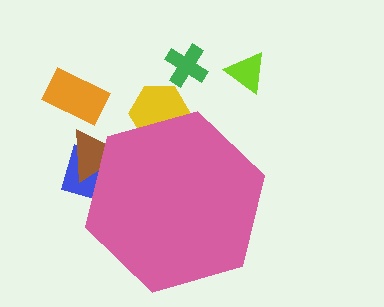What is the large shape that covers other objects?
A pink hexagon.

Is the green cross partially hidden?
No, the green cross is fully visible.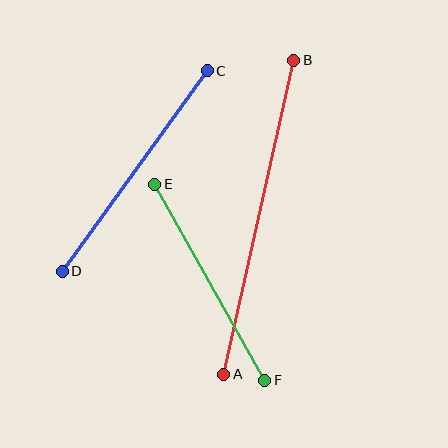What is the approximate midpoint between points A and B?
The midpoint is at approximately (259, 217) pixels.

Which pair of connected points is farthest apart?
Points A and B are farthest apart.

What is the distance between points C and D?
The distance is approximately 248 pixels.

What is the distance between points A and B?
The distance is approximately 322 pixels.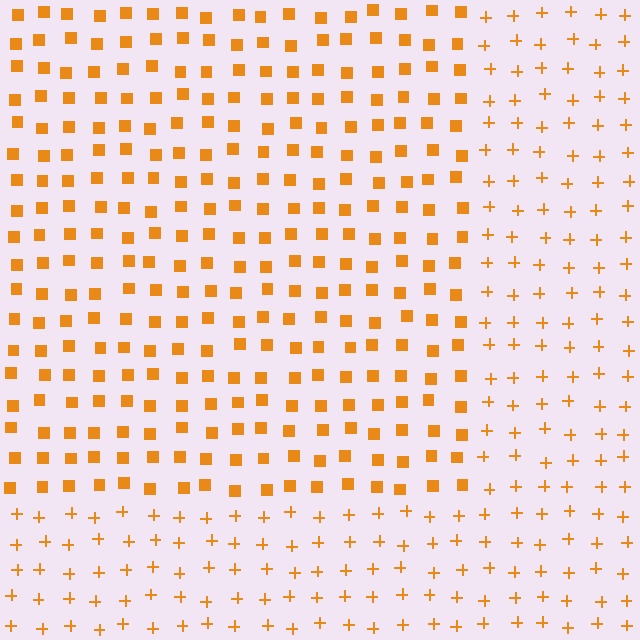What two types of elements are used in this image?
The image uses squares inside the rectangle region and plus signs outside it.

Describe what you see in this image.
The image is filled with small orange elements arranged in a uniform grid. A rectangle-shaped region contains squares, while the surrounding area contains plus signs. The boundary is defined purely by the change in element shape.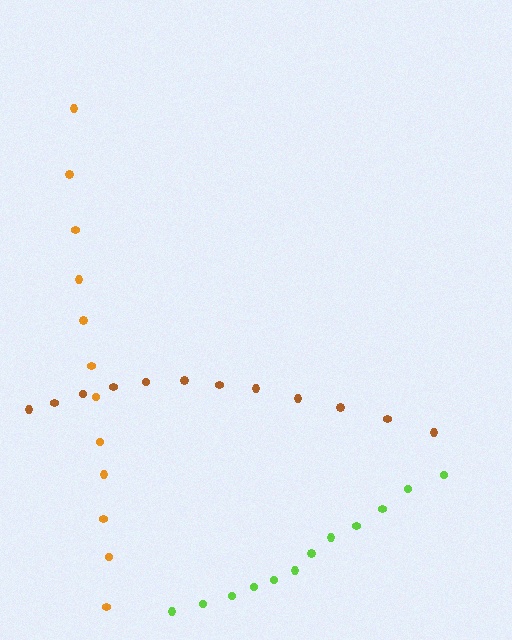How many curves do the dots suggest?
There are 3 distinct paths.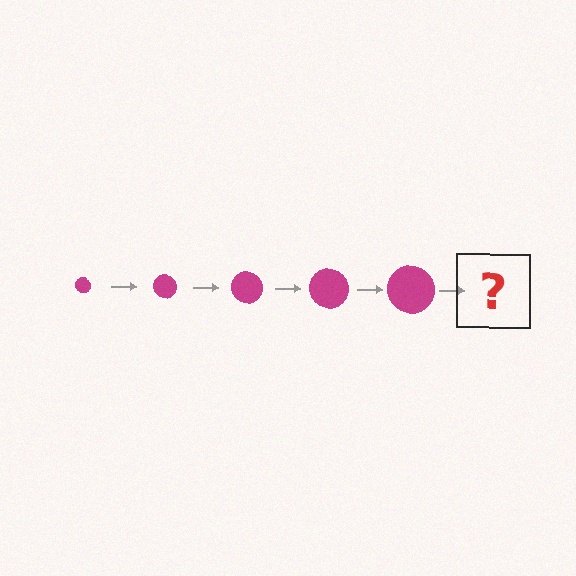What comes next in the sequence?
The next element should be a magenta circle, larger than the previous one.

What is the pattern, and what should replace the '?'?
The pattern is that the circle gets progressively larger each step. The '?' should be a magenta circle, larger than the previous one.